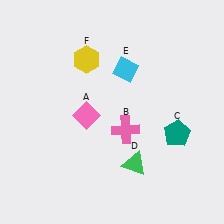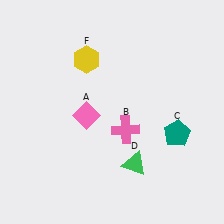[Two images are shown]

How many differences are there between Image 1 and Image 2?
There is 1 difference between the two images.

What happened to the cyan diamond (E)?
The cyan diamond (E) was removed in Image 2. It was in the top-right area of Image 1.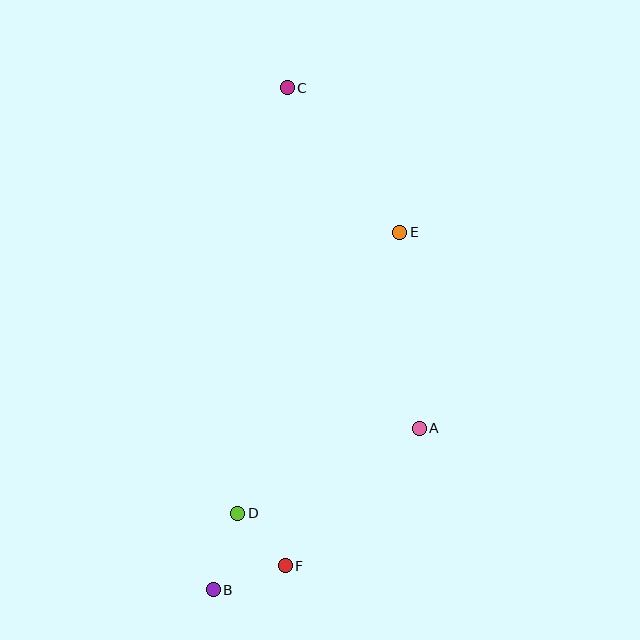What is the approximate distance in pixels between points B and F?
The distance between B and F is approximately 76 pixels.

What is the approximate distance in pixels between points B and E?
The distance between B and E is approximately 403 pixels.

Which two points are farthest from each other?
Points B and C are farthest from each other.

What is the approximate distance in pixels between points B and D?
The distance between B and D is approximately 80 pixels.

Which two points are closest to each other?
Points D and F are closest to each other.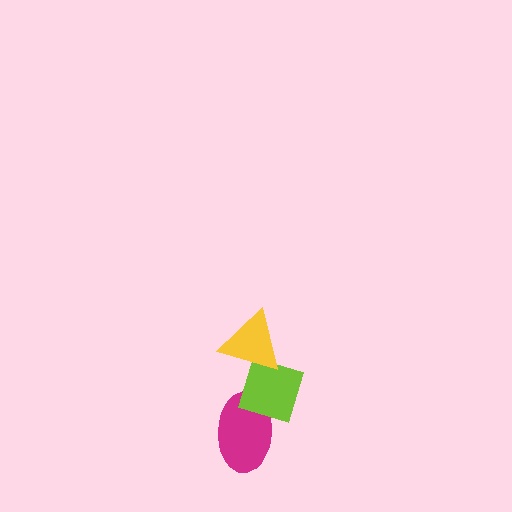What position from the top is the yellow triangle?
The yellow triangle is 1st from the top.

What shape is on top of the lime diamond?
The yellow triangle is on top of the lime diamond.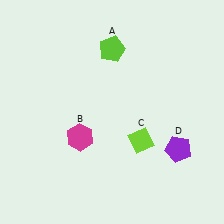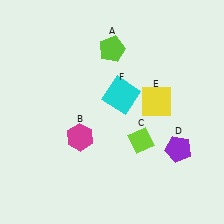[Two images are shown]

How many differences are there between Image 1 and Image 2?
There are 2 differences between the two images.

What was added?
A yellow square (E), a cyan square (F) were added in Image 2.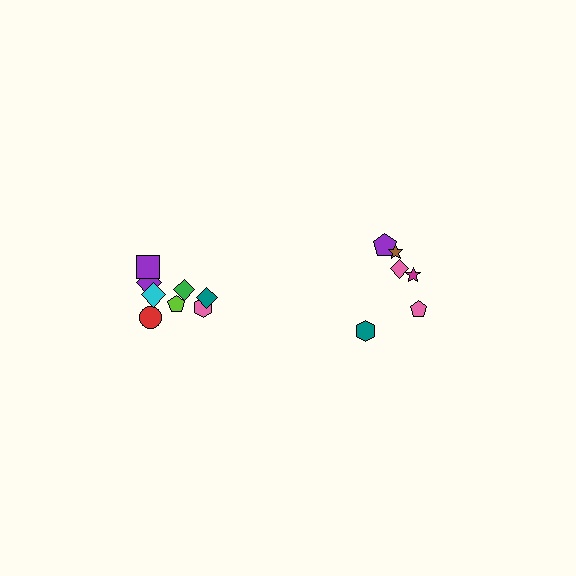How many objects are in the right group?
There are 6 objects.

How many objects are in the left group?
There are 8 objects.